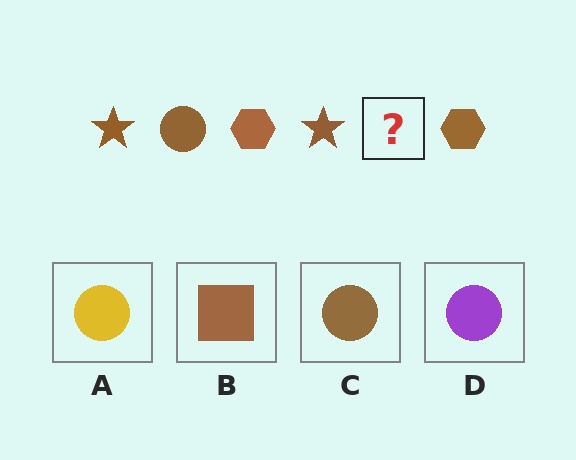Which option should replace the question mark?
Option C.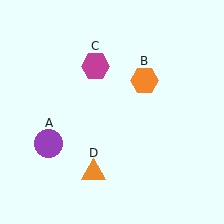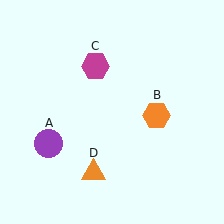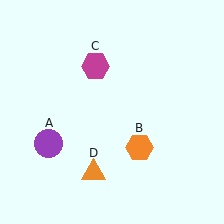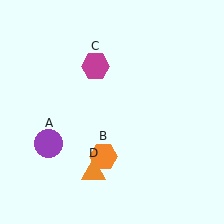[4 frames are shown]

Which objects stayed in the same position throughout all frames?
Purple circle (object A) and magenta hexagon (object C) and orange triangle (object D) remained stationary.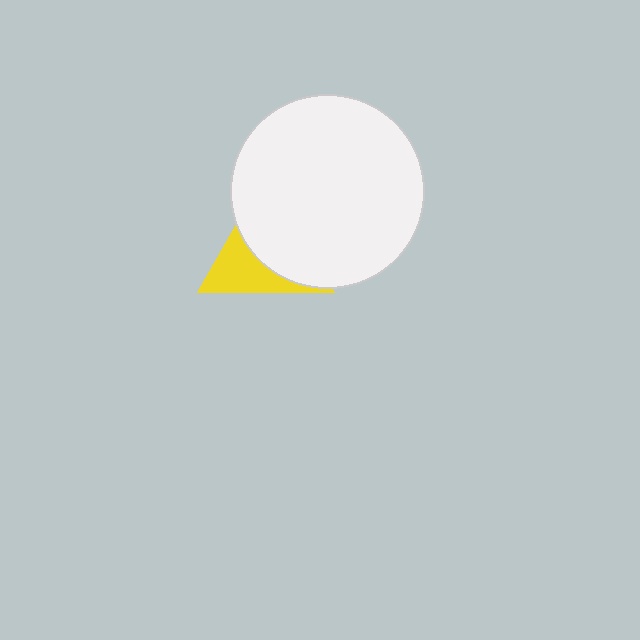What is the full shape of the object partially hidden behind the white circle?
The partially hidden object is a yellow triangle.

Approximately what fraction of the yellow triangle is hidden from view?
Roughly 59% of the yellow triangle is hidden behind the white circle.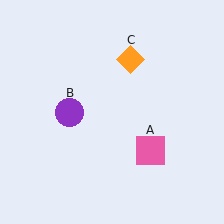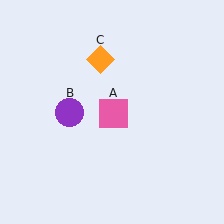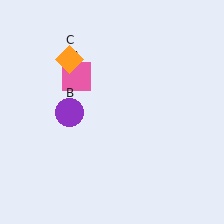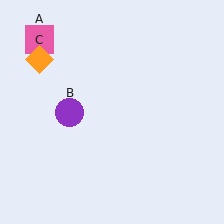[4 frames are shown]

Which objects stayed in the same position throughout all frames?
Purple circle (object B) remained stationary.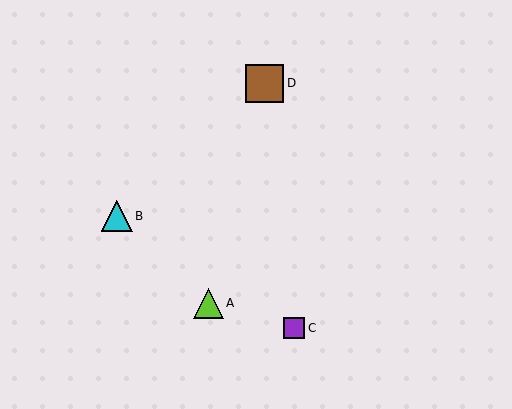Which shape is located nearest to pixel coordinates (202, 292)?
The lime triangle (labeled A) at (208, 303) is nearest to that location.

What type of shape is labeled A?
Shape A is a lime triangle.